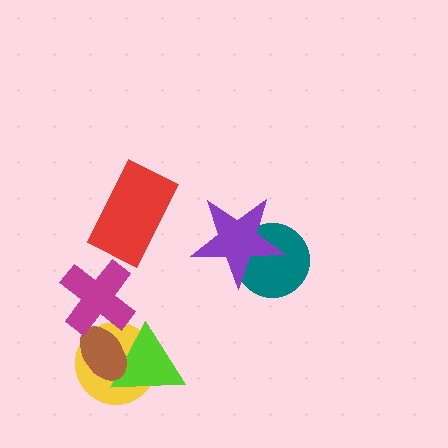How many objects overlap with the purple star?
1 object overlaps with the purple star.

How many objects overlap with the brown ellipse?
3 objects overlap with the brown ellipse.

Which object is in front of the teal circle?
The purple star is in front of the teal circle.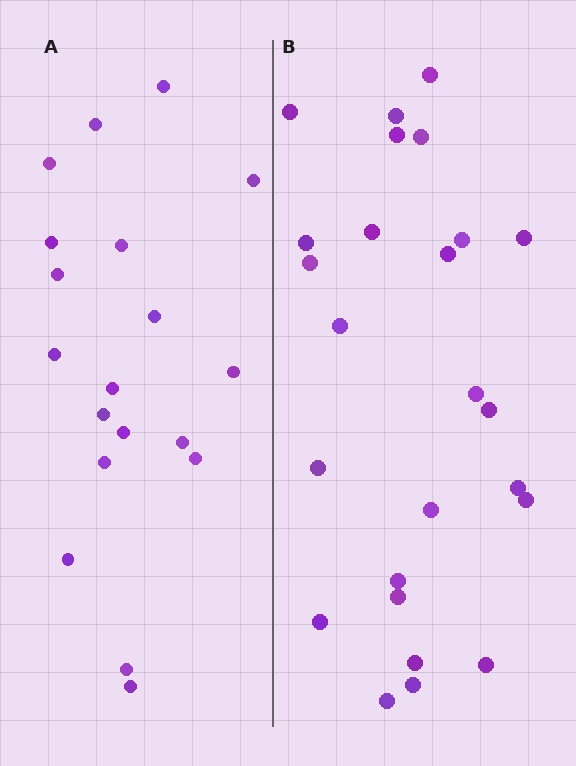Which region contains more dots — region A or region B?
Region B (the right region) has more dots.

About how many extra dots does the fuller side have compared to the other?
Region B has about 6 more dots than region A.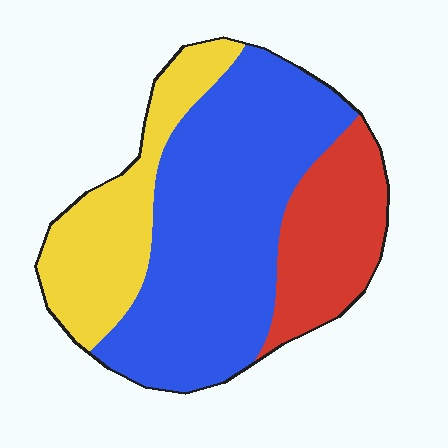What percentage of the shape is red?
Red covers roughly 20% of the shape.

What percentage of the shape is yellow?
Yellow takes up between a sixth and a third of the shape.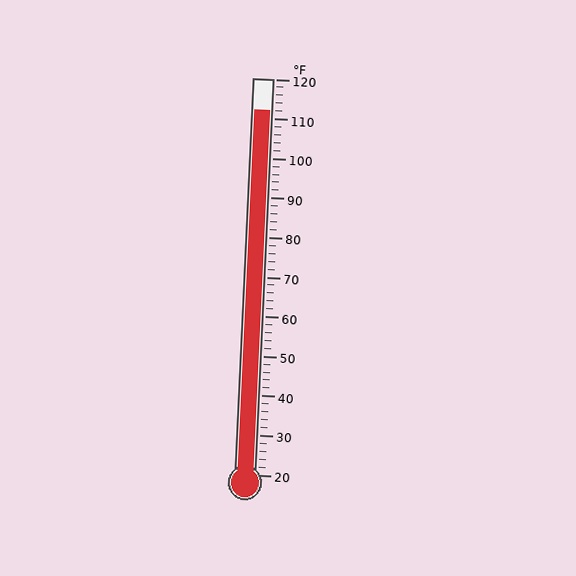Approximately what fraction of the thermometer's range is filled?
The thermometer is filled to approximately 90% of its range.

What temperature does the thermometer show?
The thermometer shows approximately 112°F.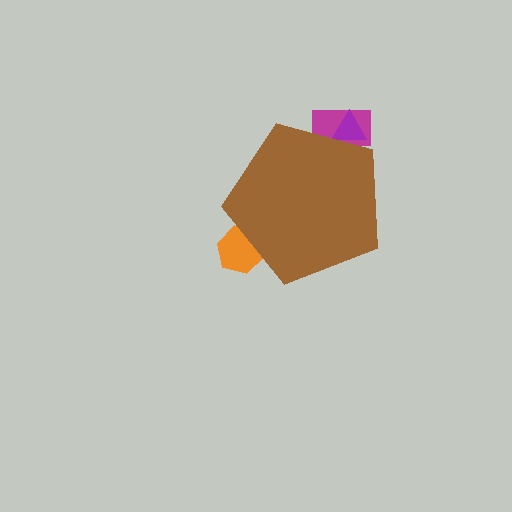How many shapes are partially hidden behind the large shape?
3 shapes are partially hidden.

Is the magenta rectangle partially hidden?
Yes, the magenta rectangle is partially hidden behind the brown pentagon.